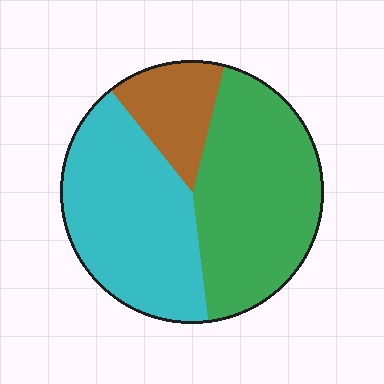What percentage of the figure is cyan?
Cyan takes up between a quarter and a half of the figure.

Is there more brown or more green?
Green.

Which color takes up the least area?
Brown, at roughly 15%.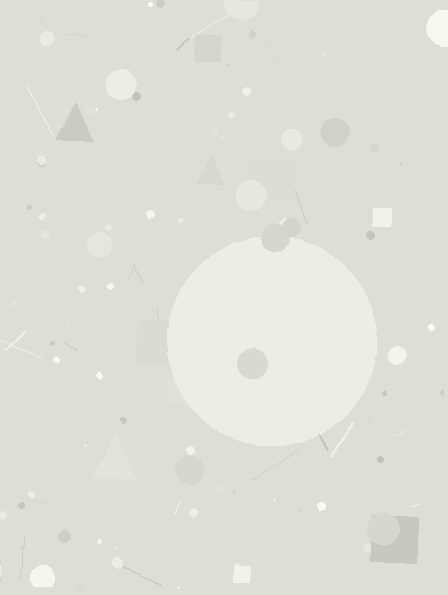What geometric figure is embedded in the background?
A circle is embedded in the background.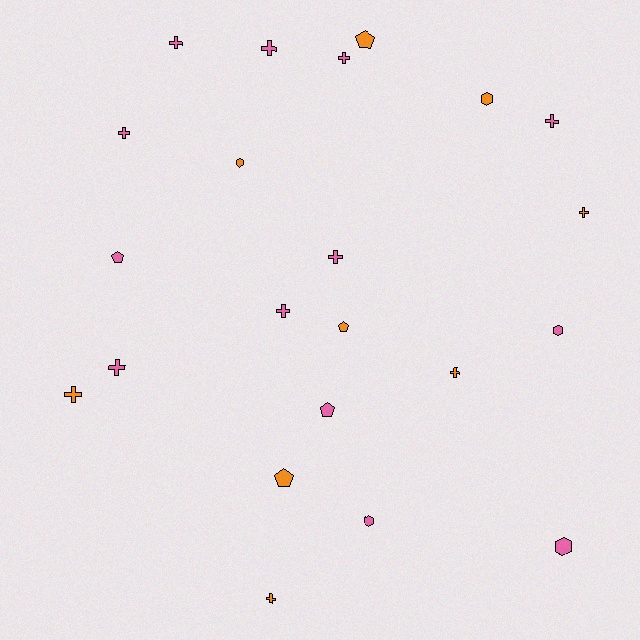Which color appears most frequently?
Pink, with 13 objects.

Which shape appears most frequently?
Cross, with 12 objects.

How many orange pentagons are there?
There are 3 orange pentagons.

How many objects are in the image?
There are 22 objects.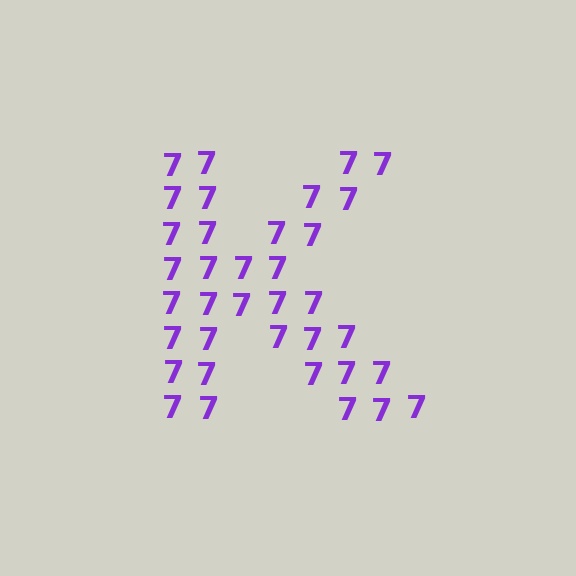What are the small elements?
The small elements are digit 7's.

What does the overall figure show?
The overall figure shows the letter K.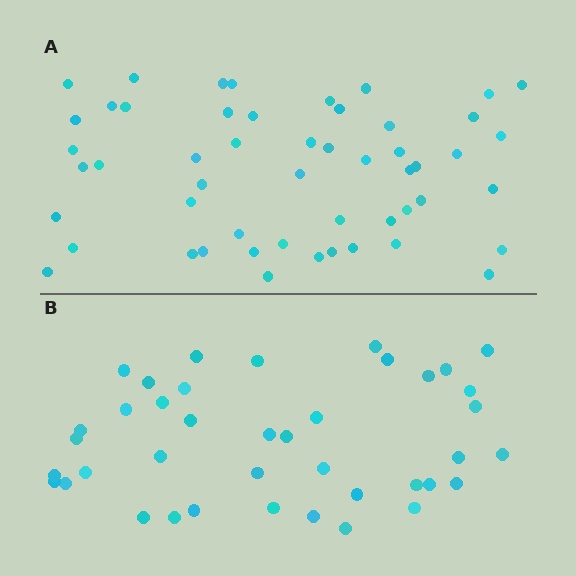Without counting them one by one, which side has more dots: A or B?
Region A (the top region) has more dots.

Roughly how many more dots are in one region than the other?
Region A has roughly 12 or so more dots than region B.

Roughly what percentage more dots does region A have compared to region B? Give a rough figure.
About 30% more.